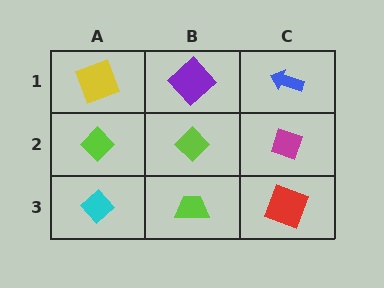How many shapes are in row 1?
3 shapes.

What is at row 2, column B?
A lime diamond.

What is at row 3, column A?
A cyan diamond.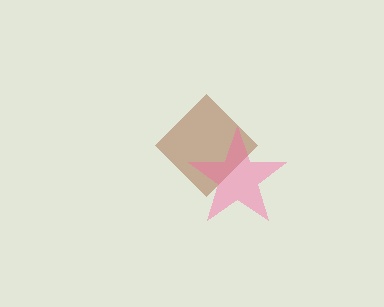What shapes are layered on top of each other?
The layered shapes are: a brown diamond, a pink star.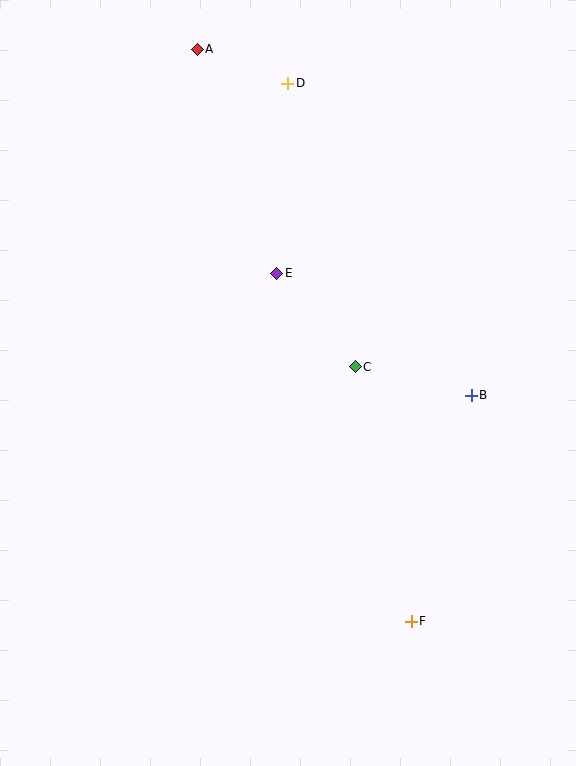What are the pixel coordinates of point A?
Point A is at (197, 49).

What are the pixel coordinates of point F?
Point F is at (411, 621).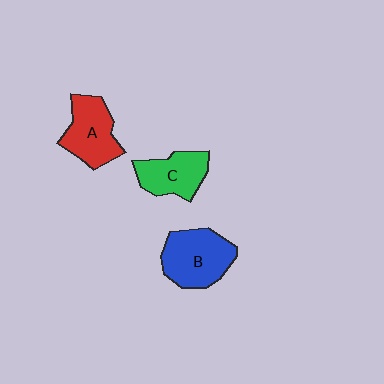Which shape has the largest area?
Shape B (blue).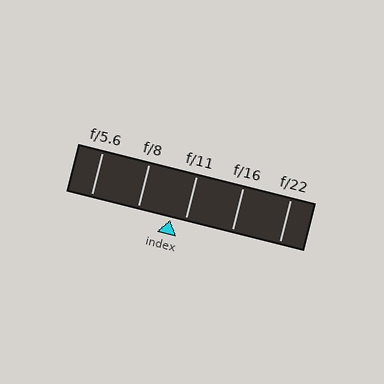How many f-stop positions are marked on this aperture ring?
There are 5 f-stop positions marked.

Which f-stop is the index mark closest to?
The index mark is closest to f/11.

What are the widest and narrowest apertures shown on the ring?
The widest aperture shown is f/5.6 and the narrowest is f/22.